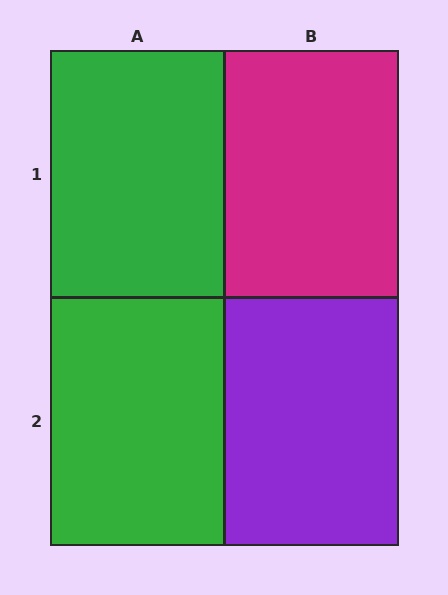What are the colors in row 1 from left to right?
Green, magenta.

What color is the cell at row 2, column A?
Green.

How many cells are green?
2 cells are green.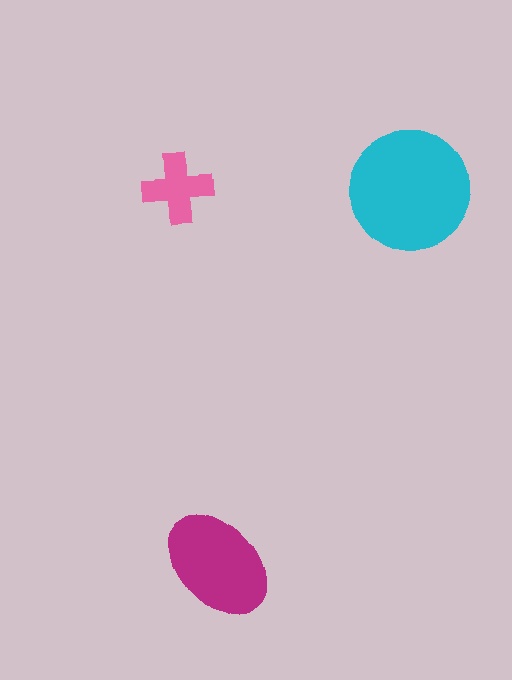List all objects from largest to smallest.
The cyan circle, the magenta ellipse, the pink cross.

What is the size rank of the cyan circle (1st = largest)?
1st.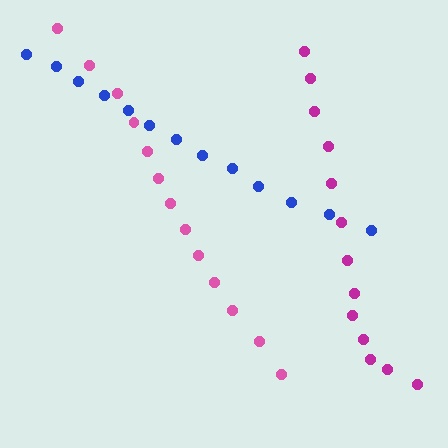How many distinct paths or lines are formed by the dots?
There are 3 distinct paths.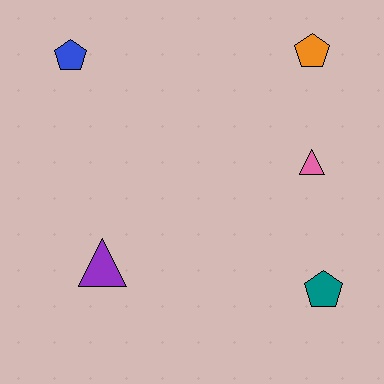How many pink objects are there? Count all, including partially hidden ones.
There is 1 pink object.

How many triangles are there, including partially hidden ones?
There are 2 triangles.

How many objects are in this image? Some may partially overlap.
There are 5 objects.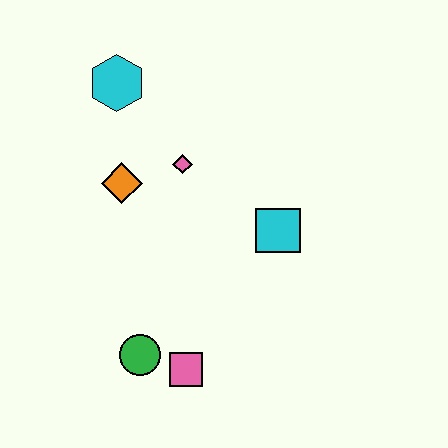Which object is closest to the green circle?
The pink square is closest to the green circle.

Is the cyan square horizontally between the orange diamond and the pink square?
No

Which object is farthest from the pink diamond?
The pink square is farthest from the pink diamond.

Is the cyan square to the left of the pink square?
No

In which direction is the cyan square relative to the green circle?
The cyan square is to the right of the green circle.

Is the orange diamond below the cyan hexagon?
Yes